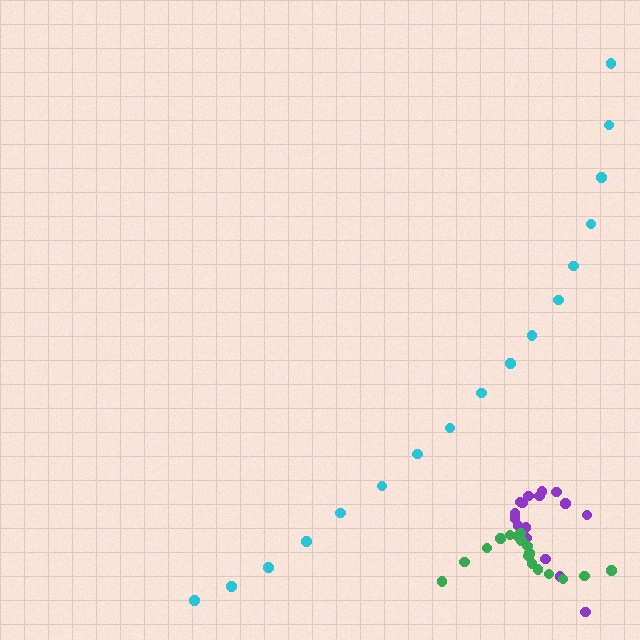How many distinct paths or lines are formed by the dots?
There are 3 distinct paths.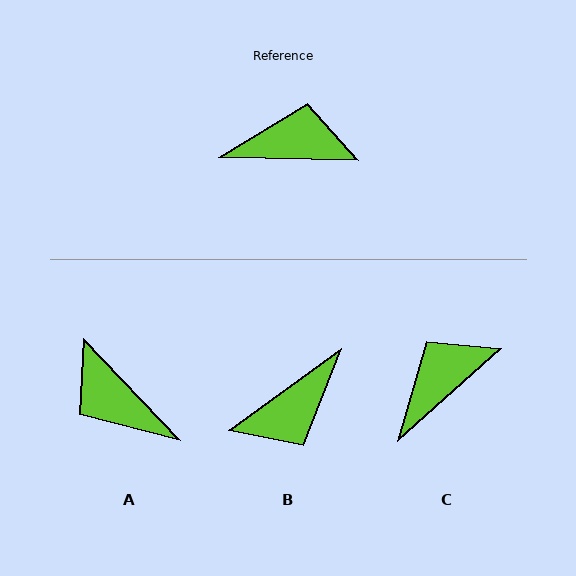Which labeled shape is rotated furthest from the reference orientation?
B, about 143 degrees away.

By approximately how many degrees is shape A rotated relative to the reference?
Approximately 135 degrees counter-clockwise.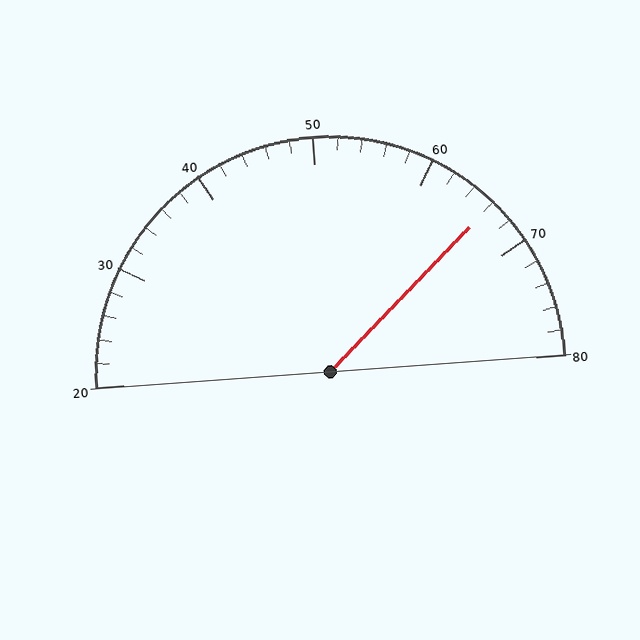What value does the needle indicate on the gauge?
The needle indicates approximately 66.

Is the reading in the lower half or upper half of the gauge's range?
The reading is in the upper half of the range (20 to 80).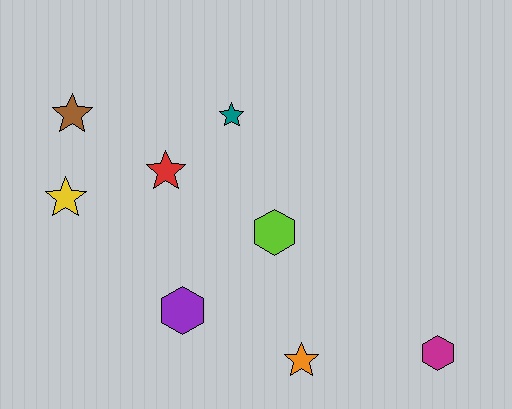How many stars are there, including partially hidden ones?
There are 5 stars.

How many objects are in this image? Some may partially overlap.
There are 8 objects.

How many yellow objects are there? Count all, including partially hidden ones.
There is 1 yellow object.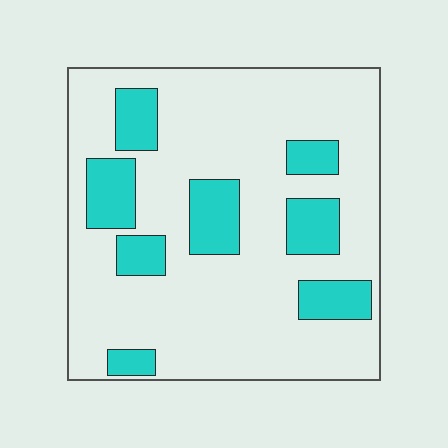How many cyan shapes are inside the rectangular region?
8.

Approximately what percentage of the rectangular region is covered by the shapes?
Approximately 20%.